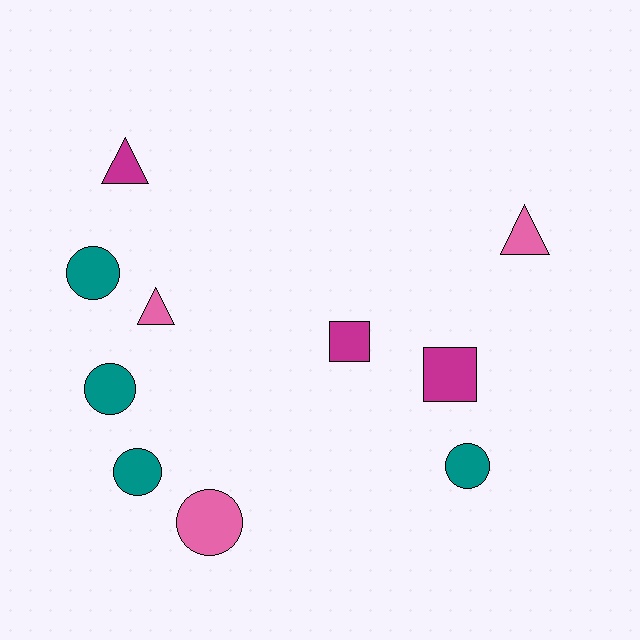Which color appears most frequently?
Teal, with 4 objects.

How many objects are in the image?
There are 10 objects.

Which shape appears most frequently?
Circle, with 5 objects.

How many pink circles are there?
There is 1 pink circle.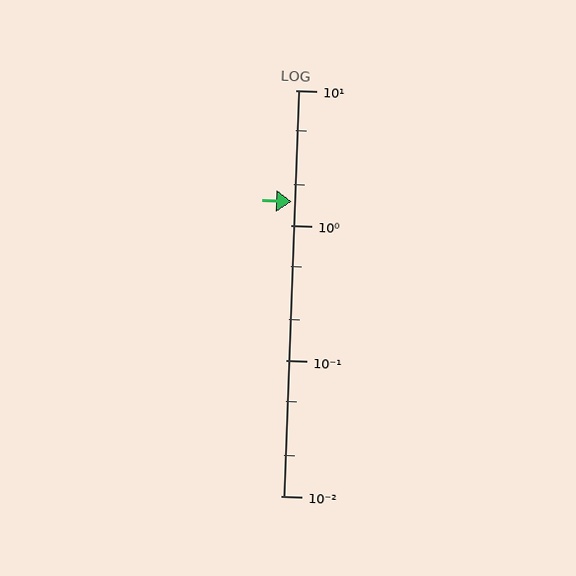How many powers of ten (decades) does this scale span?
The scale spans 3 decades, from 0.01 to 10.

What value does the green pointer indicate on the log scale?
The pointer indicates approximately 1.5.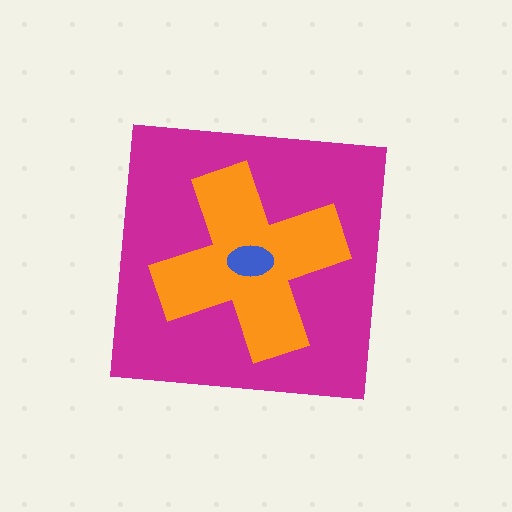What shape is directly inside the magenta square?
The orange cross.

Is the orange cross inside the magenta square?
Yes.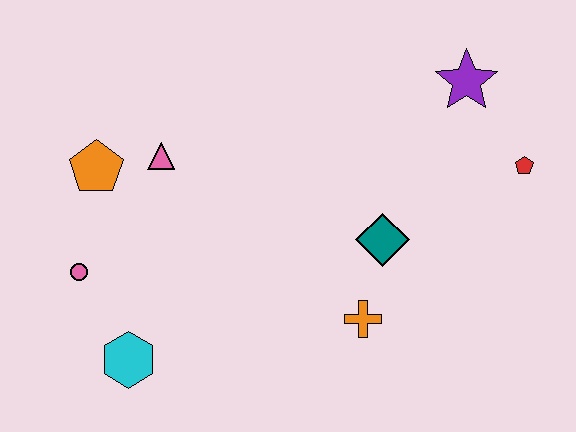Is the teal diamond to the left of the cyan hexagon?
No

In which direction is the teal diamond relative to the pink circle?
The teal diamond is to the right of the pink circle.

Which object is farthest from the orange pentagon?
The red pentagon is farthest from the orange pentagon.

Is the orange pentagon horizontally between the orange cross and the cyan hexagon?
No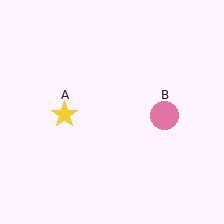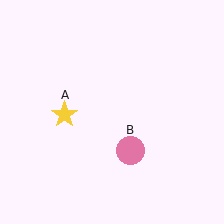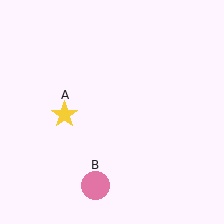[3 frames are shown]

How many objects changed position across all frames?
1 object changed position: pink circle (object B).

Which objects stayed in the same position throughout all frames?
Yellow star (object A) remained stationary.